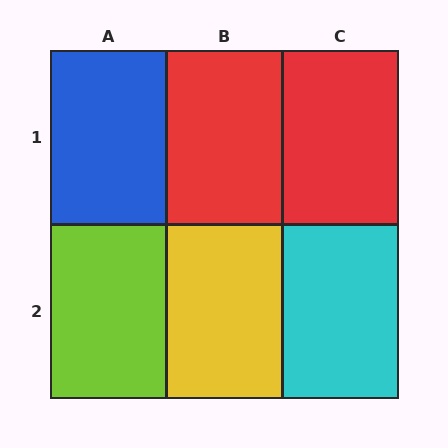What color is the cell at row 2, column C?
Cyan.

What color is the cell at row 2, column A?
Lime.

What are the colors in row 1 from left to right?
Blue, red, red.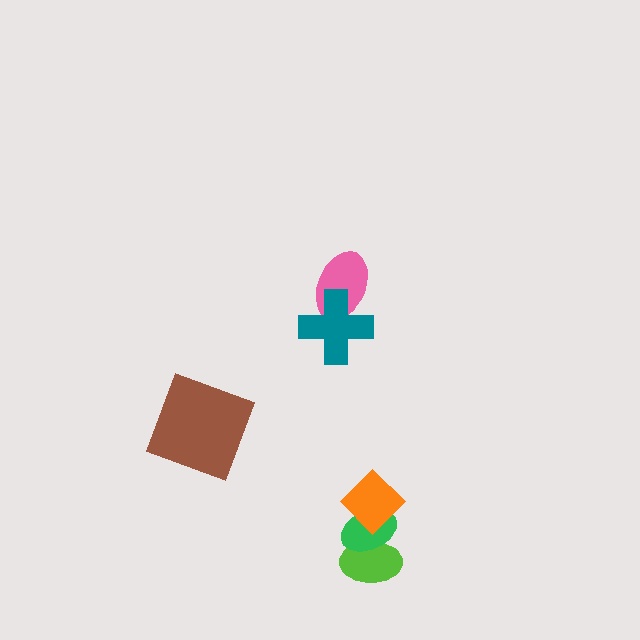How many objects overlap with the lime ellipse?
1 object overlaps with the lime ellipse.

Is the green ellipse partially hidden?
Yes, it is partially covered by another shape.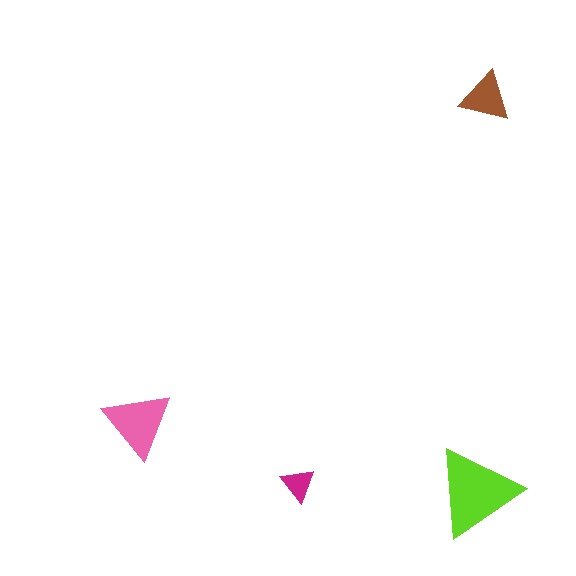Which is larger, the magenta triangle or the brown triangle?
The brown one.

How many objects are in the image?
There are 4 objects in the image.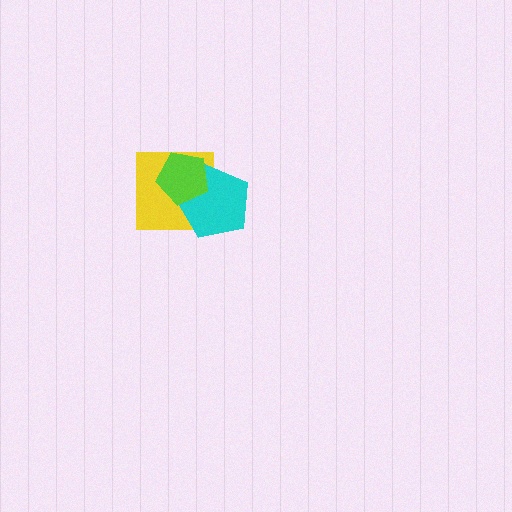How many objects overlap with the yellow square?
2 objects overlap with the yellow square.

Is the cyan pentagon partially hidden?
Yes, it is partially covered by another shape.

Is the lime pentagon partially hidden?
No, no other shape covers it.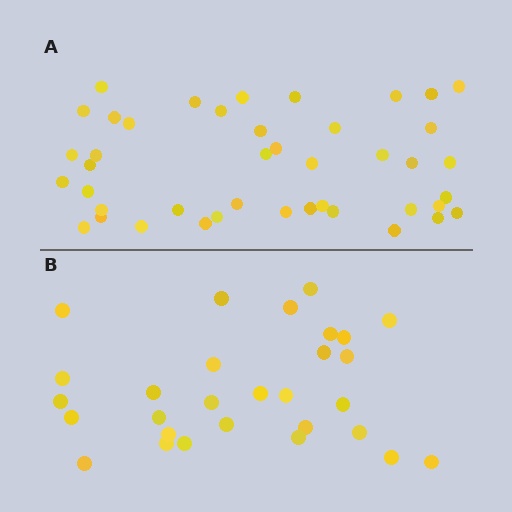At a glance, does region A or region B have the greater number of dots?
Region A (the top region) has more dots.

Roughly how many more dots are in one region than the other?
Region A has approximately 15 more dots than region B.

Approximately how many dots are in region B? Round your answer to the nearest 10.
About 30 dots. (The exact count is 29, which rounds to 30.)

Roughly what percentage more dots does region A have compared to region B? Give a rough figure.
About 50% more.